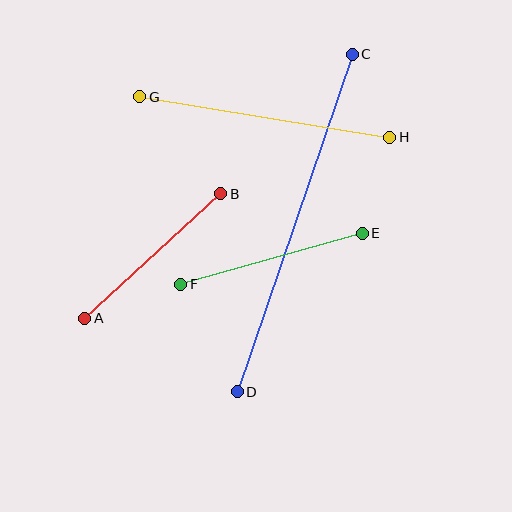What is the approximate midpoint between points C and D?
The midpoint is at approximately (295, 223) pixels.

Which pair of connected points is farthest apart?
Points C and D are farthest apart.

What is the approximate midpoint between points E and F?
The midpoint is at approximately (272, 259) pixels.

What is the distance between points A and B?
The distance is approximately 185 pixels.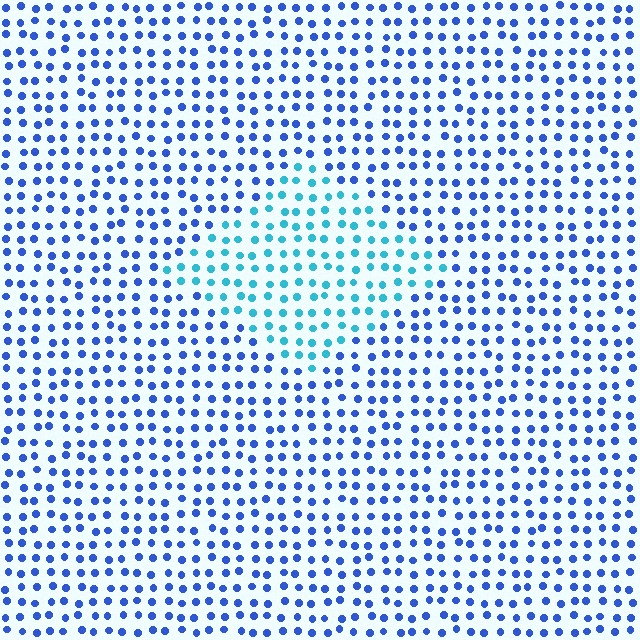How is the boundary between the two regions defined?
The boundary is defined purely by a slight shift in hue (about 38 degrees). Spacing, size, and orientation are identical on both sides.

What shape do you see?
I see a diamond.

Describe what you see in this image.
The image is filled with small blue elements in a uniform arrangement. A diamond-shaped region is visible where the elements are tinted to a slightly different hue, forming a subtle color boundary.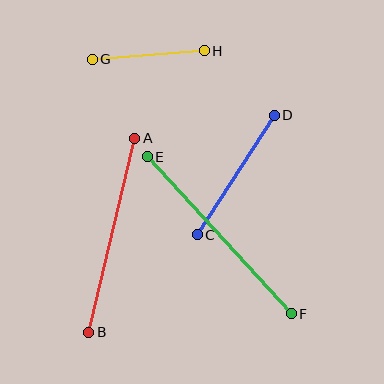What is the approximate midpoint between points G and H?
The midpoint is at approximately (148, 55) pixels.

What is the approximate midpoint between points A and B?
The midpoint is at approximately (112, 235) pixels.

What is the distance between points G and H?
The distance is approximately 112 pixels.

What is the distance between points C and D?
The distance is approximately 142 pixels.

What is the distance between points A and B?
The distance is approximately 199 pixels.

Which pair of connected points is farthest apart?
Points E and F are farthest apart.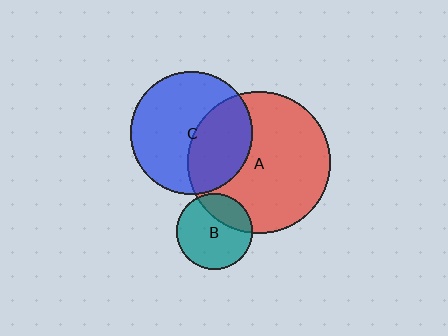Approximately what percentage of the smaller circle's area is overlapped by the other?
Approximately 30%.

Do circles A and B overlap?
Yes.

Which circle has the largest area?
Circle A (red).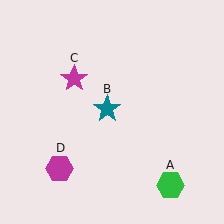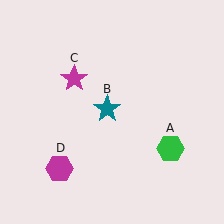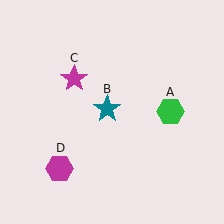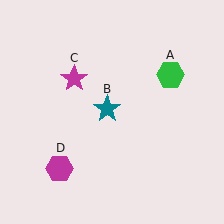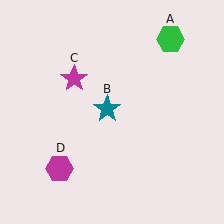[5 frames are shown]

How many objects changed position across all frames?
1 object changed position: green hexagon (object A).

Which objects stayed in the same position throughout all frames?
Teal star (object B) and magenta star (object C) and magenta hexagon (object D) remained stationary.